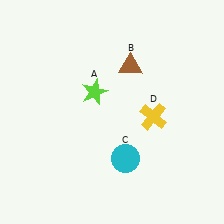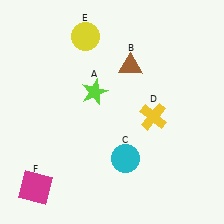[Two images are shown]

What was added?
A yellow circle (E), a magenta square (F) were added in Image 2.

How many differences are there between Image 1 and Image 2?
There are 2 differences between the two images.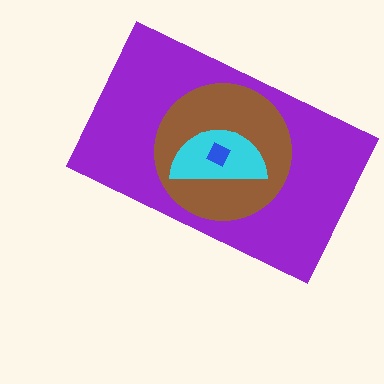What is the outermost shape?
The purple rectangle.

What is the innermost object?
The blue diamond.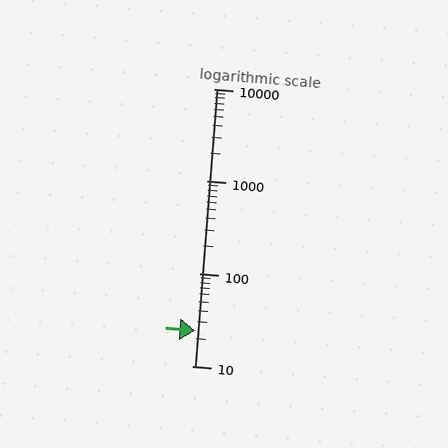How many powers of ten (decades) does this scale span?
The scale spans 3 decades, from 10 to 10000.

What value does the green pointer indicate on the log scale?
The pointer indicates approximately 24.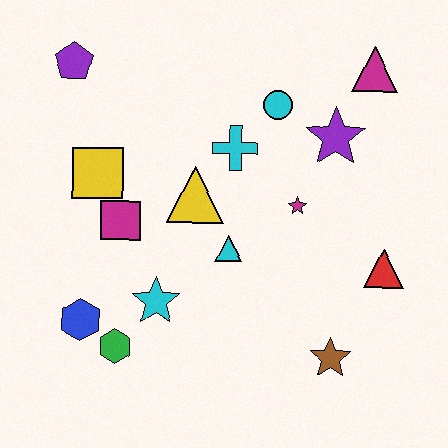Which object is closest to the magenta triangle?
The purple star is closest to the magenta triangle.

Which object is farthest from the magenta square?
The magenta triangle is farthest from the magenta square.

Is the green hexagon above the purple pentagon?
No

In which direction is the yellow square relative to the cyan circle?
The yellow square is to the left of the cyan circle.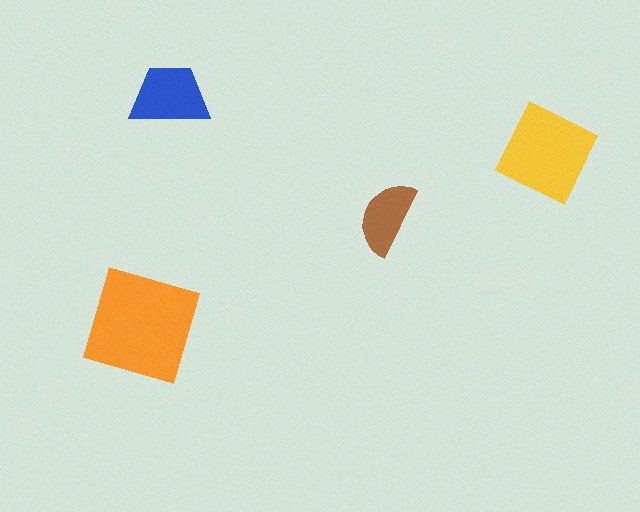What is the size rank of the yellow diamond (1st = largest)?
2nd.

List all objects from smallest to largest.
The brown semicircle, the blue trapezoid, the yellow diamond, the orange square.